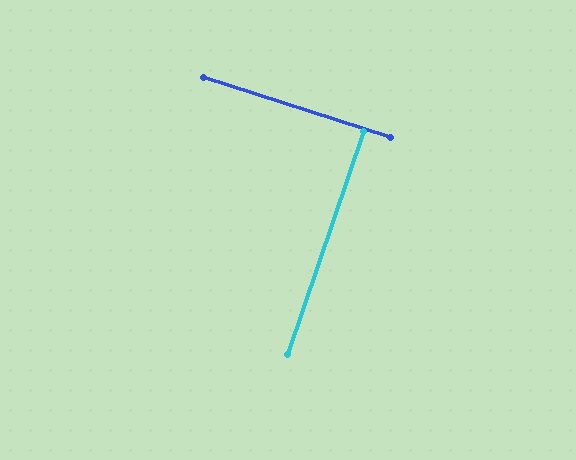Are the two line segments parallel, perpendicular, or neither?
Perpendicular — they meet at approximately 89°.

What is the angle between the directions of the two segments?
Approximately 89 degrees.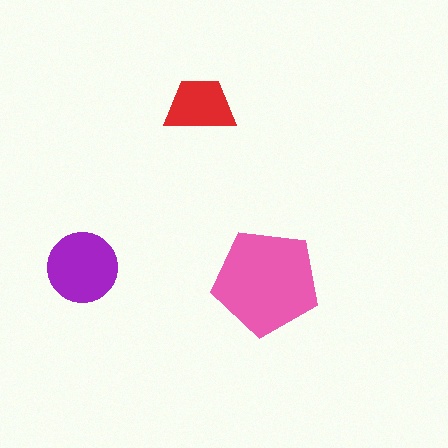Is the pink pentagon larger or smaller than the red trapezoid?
Larger.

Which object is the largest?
The pink pentagon.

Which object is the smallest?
The red trapezoid.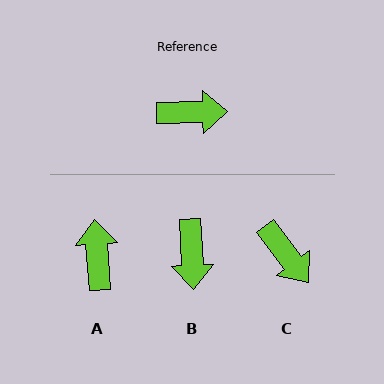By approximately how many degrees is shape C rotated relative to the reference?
Approximately 54 degrees clockwise.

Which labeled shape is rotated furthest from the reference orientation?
A, about 93 degrees away.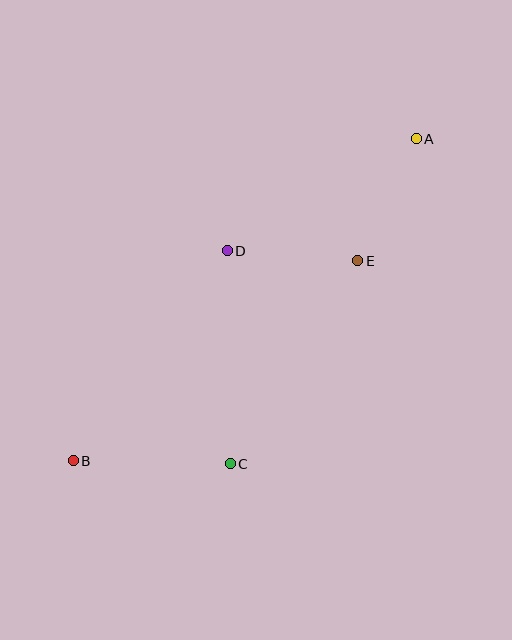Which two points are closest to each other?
Points D and E are closest to each other.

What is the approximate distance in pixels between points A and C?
The distance between A and C is approximately 375 pixels.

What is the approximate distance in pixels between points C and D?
The distance between C and D is approximately 213 pixels.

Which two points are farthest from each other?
Points A and B are farthest from each other.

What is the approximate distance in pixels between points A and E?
The distance between A and E is approximately 136 pixels.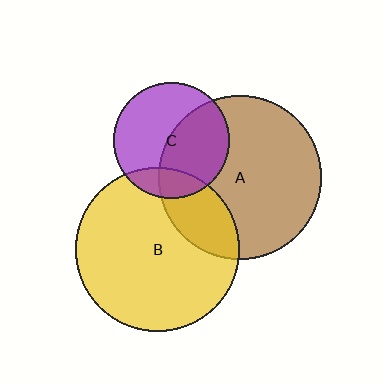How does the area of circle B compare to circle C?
Approximately 2.0 times.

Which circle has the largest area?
Circle B (yellow).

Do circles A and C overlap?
Yes.